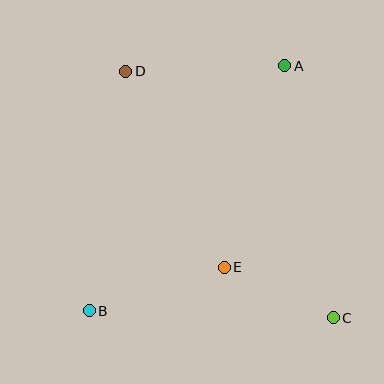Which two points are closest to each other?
Points C and E are closest to each other.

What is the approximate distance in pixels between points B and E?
The distance between B and E is approximately 142 pixels.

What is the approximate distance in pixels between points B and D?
The distance between B and D is approximately 243 pixels.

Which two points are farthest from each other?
Points C and D are farthest from each other.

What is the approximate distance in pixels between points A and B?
The distance between A and B is approximately 314 pixels.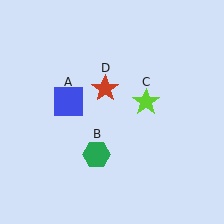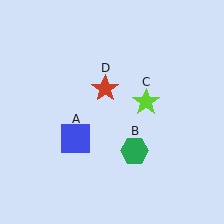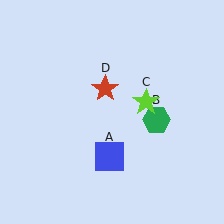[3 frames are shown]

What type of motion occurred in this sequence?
The blue square (object A), green hexagon (object B) rotated counterclockwise around the center of the scene.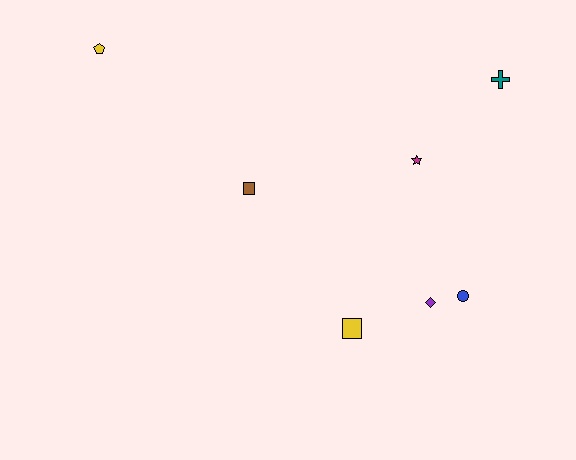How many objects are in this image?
There are 7 objects.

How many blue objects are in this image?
There is 1 blue object.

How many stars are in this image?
There is 1 star.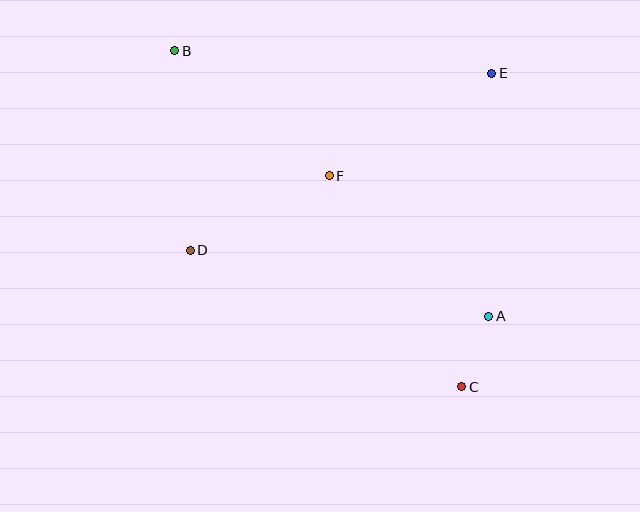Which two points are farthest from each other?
Points B and C are farthest from each other.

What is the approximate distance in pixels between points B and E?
The distance between B and E is approximately 318 pixels.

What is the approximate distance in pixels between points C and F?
The distance between C and F is approximately 249 pixels.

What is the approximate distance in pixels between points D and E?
The distance between D and E is approximately 349 pixels.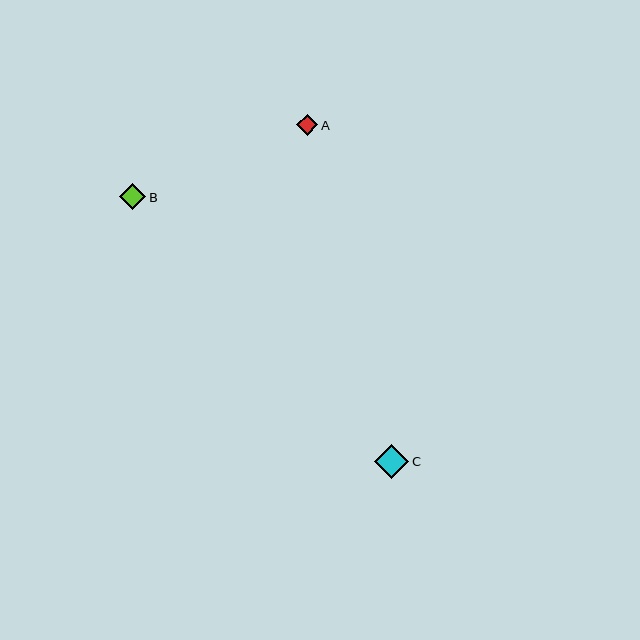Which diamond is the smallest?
Diamond A is the smallest with a size of approximately 21 pixels.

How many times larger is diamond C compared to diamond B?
Diamond C is approximately 1.3 times the size of diamond B.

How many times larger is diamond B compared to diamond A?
Diamond B is approximately 1.3 times the size of diamond A.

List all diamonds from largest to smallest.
From largest to smallest: C, B, A.